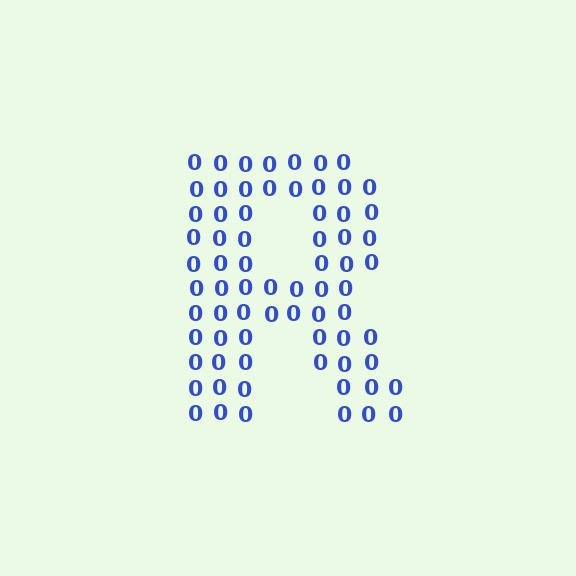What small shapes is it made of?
It is made of small digit 0's.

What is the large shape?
The large shape is the letter R.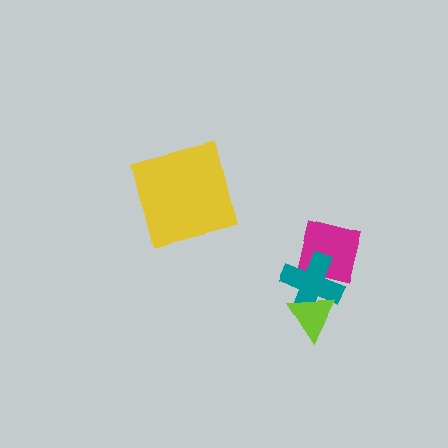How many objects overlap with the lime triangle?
1 object overlaps with the lime triangle.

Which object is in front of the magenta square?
The teal cross is in front of the magenta square.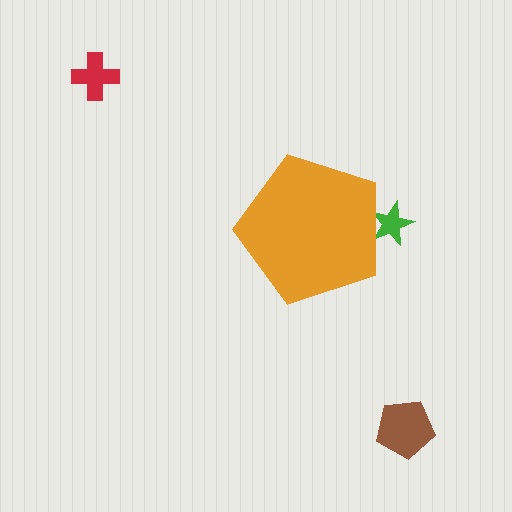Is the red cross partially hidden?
No, the red cross is fully visible.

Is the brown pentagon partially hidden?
No, the brown pentagon is fully visible.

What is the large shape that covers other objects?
An orange pentagon.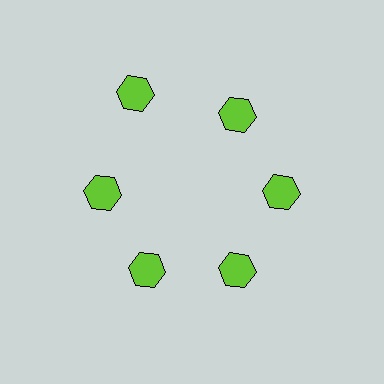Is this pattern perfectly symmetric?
No. The 6 lime hexagons are arranged in a ring, but one element near the 11 o'clock position is pushed outward from the center, breaking the 6-fold rotational symmetry.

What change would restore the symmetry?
The symmetry would be restored by moving it inward, back onto the ring so that all 6 hexagons sit at equal angles and equal distance from the center.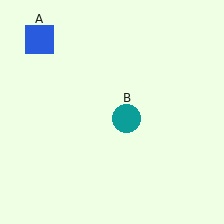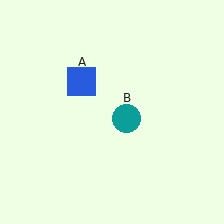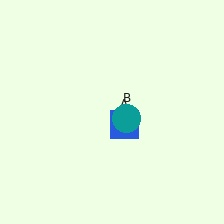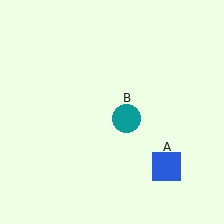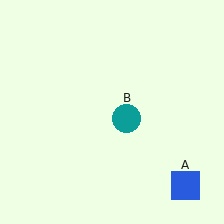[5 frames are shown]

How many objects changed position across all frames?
1 object changed position: blue square (object A).